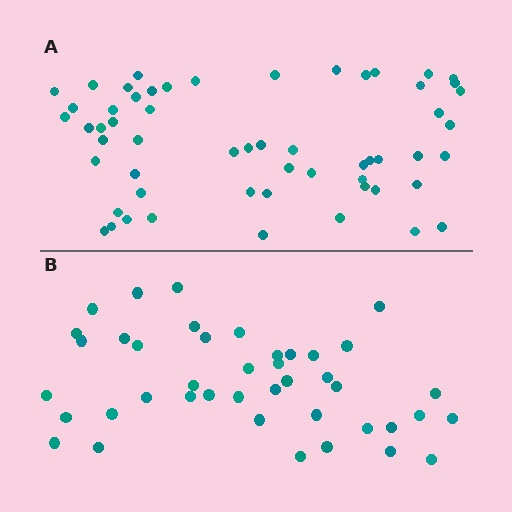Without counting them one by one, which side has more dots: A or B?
Region A (the top region) has more dots.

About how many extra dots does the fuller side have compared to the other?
Region A has approximately 15 more dots than region B.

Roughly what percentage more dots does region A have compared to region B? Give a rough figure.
About 35% more.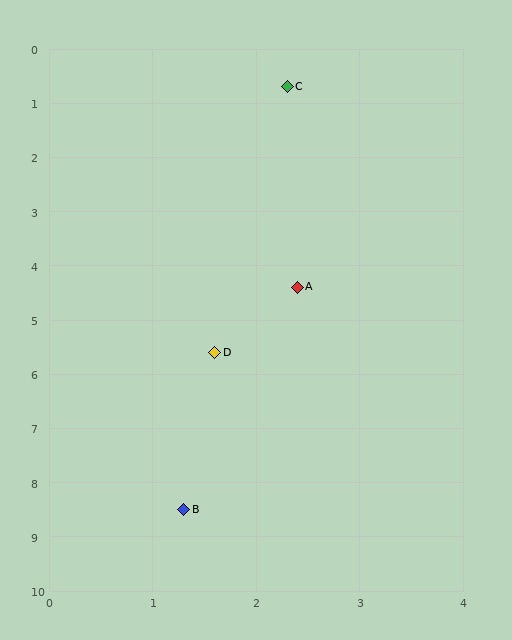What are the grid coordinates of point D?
Point D is at approximately (1.6, 5.6).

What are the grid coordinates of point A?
Point A is at approximately (2.4, 4.4).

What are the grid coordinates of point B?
Point B is at approximately (1.3, 8.5).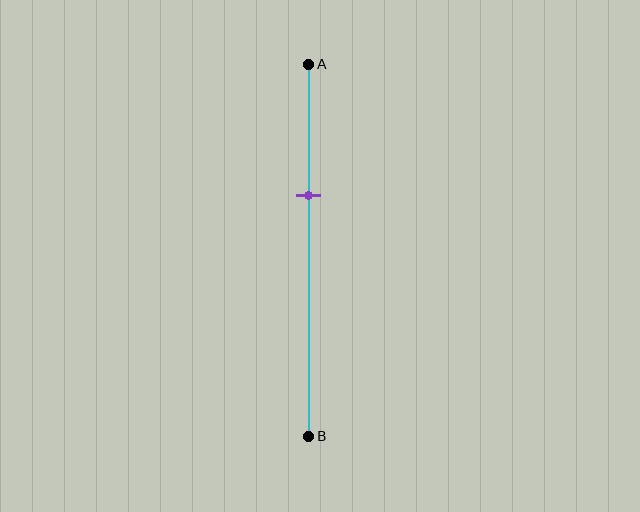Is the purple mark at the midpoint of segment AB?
No, the mark is at about 35% from A, not at the 50% midpoint.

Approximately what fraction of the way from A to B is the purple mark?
The purple mark is approximately 35% of the way from A to B.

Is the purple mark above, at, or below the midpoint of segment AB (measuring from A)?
The purple mark is above the midpoint of segment AB.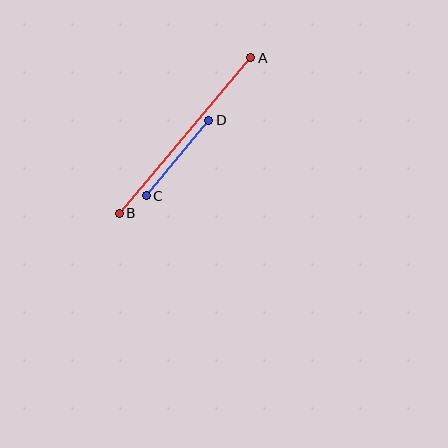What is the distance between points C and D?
The distance is approximately 98 pixels.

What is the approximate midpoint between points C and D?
The midpoint is at approximately (178, 158) pixels.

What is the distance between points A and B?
The distance is approximately 204 pixels.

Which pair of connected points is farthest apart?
Points A and B are farthest apart.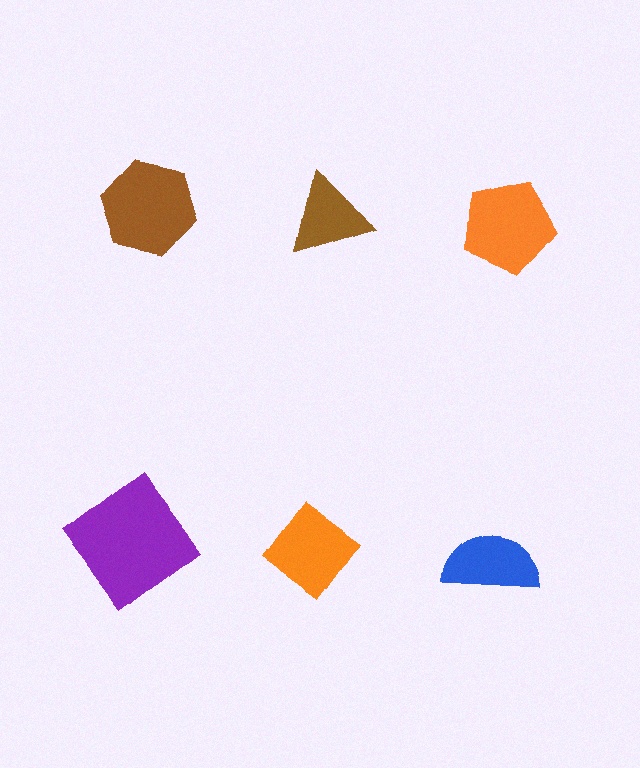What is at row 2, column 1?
A purple diamond.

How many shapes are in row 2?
3 shapes.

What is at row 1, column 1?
A brown hexagon.